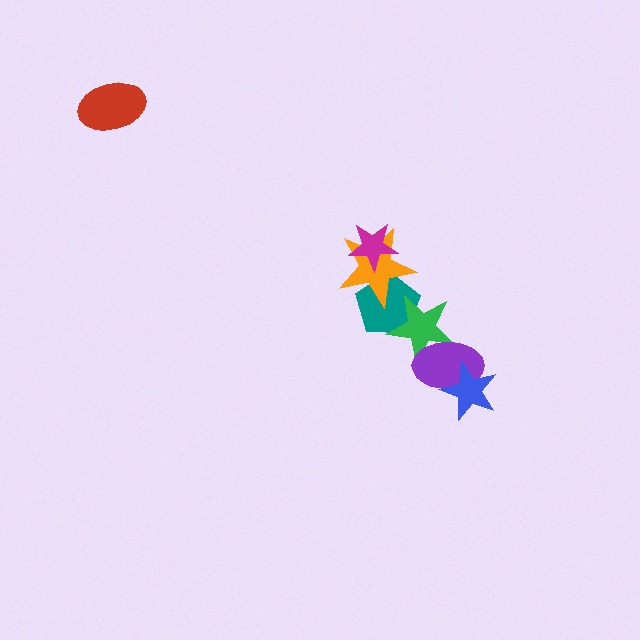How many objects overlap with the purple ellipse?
2 objects overlap with the purple ellipse.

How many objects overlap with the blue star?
1 object overlaps with the blue star.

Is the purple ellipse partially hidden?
Yes, it is partially covered by another shape.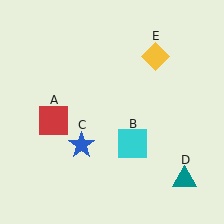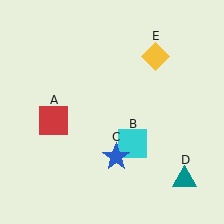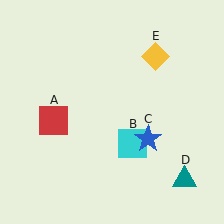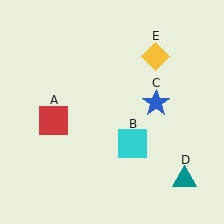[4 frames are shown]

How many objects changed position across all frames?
1 object changed position: blue star (object C).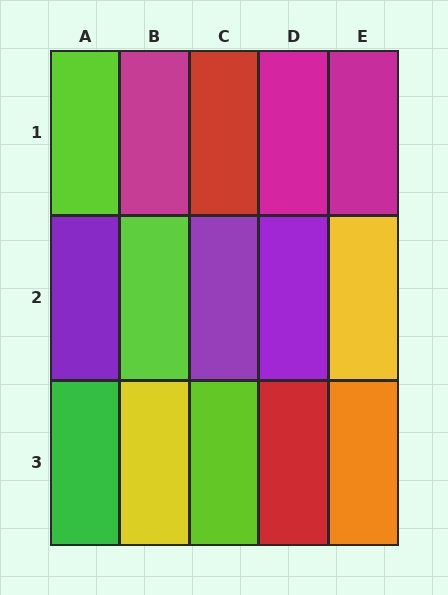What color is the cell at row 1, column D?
Magenta.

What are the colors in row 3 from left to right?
Green, yellow, lime, red, orange.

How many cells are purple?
3 cells are purple.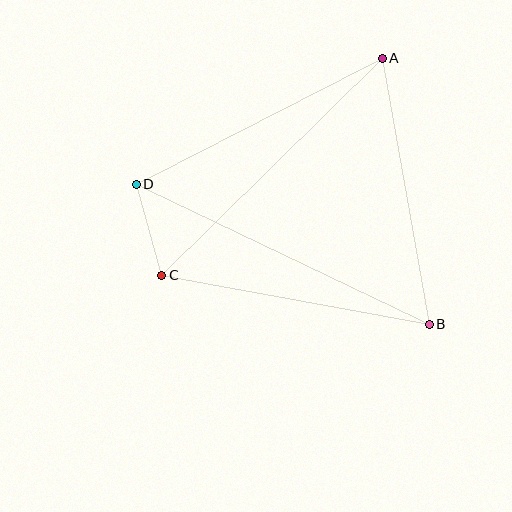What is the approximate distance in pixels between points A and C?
The distance between A and C is approximately 310 pixels.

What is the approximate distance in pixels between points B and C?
The distance between B and C is approximately 272 pixels.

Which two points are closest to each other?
Points C and D are closest to each other.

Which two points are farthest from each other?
Points B and D are farthest from each other.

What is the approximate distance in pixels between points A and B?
The distance between A and B is approximately 270 pixels.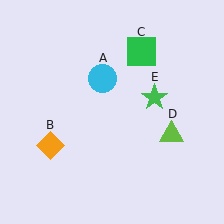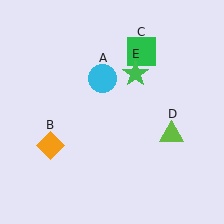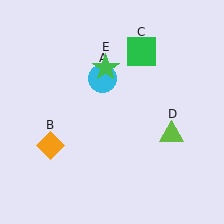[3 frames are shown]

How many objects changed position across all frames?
1 object changed position: green star (object E).